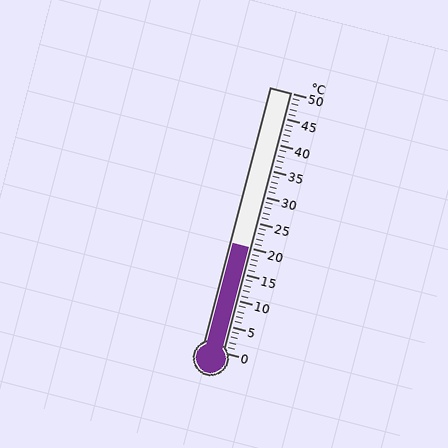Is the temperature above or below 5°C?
The temperature is above 5°C.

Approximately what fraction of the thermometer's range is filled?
The thermometer is filled to approximately 40% of its range.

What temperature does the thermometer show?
The thermometer shows approximately 20°C.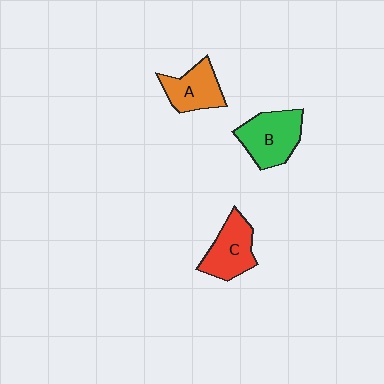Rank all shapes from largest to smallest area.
From largest to smallest: B (green), C (red), A (orange).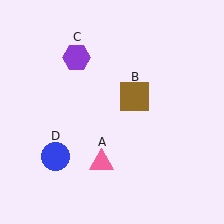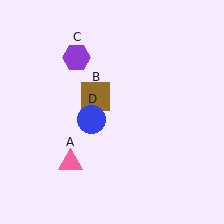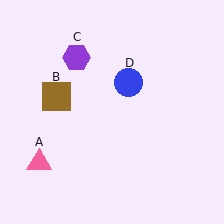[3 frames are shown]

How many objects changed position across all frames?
3 objects changed position: pink triangle (object A), brown square (object B), blue circle (object D).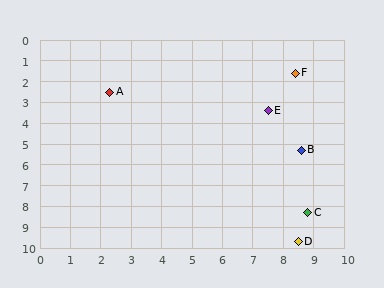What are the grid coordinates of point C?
Point C is at approximately (8.8, 8.3).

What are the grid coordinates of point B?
Point B is at approximately (8.6, 5.3).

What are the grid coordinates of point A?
Point A is at approximately (2.3, 2.5).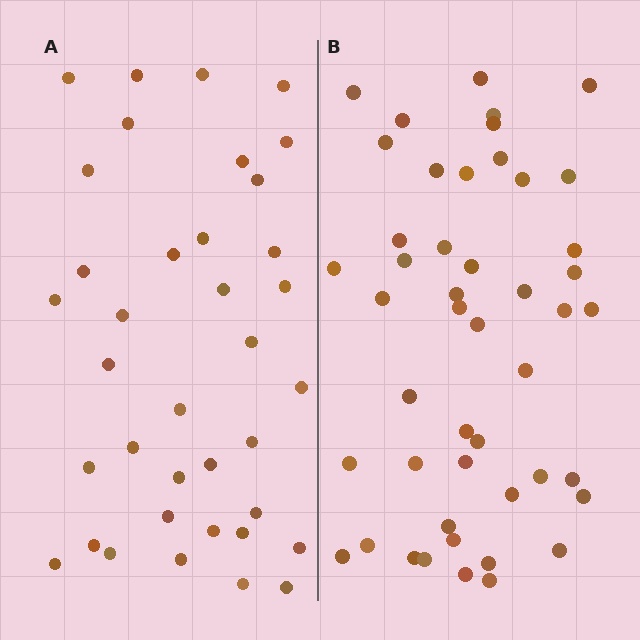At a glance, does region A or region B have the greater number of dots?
Region B (the right region) has more dots.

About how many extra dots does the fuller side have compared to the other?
Region B has roughly 10 or so more dots than region A.